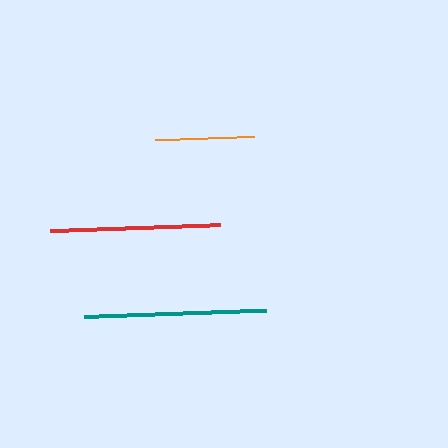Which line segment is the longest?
The teal line is the longest at approximately 182 pixels.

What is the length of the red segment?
The red segment is approximately 170 pixels long.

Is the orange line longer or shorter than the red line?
The red line is longer than the orange line.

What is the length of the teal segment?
The teal segment is approximately 182 pixels long.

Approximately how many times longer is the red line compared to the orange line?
The red line is approximately 1.7 times the length of the orange line.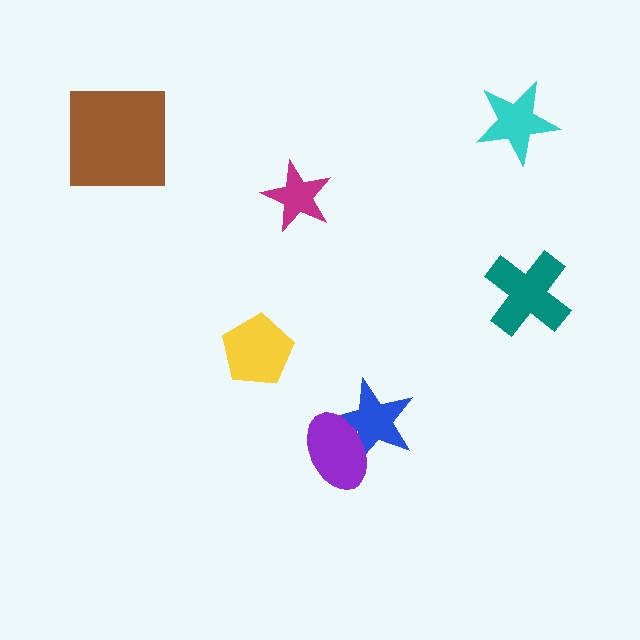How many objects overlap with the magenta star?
0 objects overlap with the magenta star.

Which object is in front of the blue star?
The purple ellipse is in front of the blue star.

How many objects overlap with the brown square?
0 objects overlap with the brown square.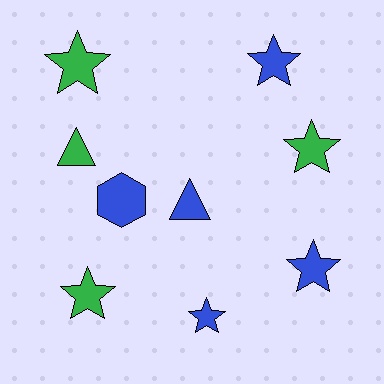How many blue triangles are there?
There is 1 blue triangle.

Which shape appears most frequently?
Star, with 6 objects.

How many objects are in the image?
There are 9 objects.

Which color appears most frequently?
Blue, with 5 objects.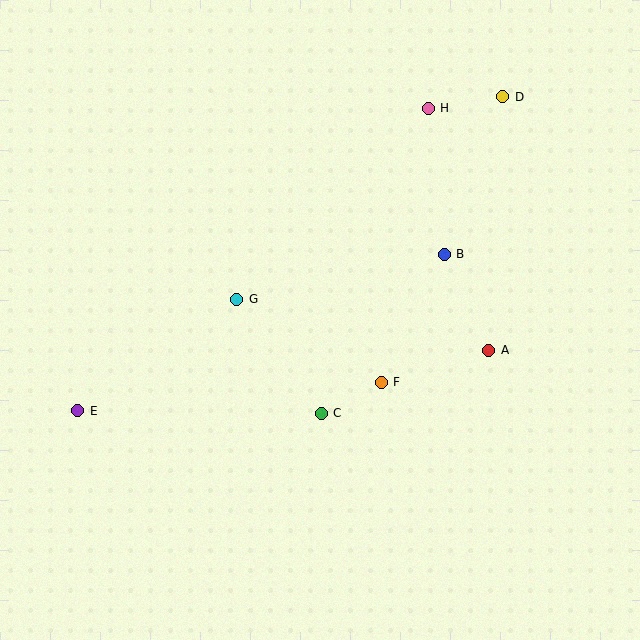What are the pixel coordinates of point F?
Point F is at (381, 382).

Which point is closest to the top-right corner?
Point D is closest to the top-right corner.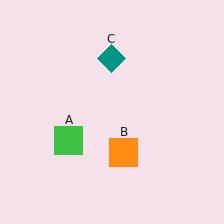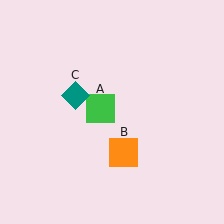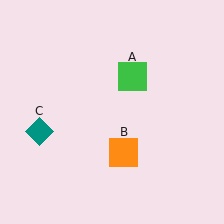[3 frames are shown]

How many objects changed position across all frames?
2 objects changed position: green square (object A), teal diamond (object C).